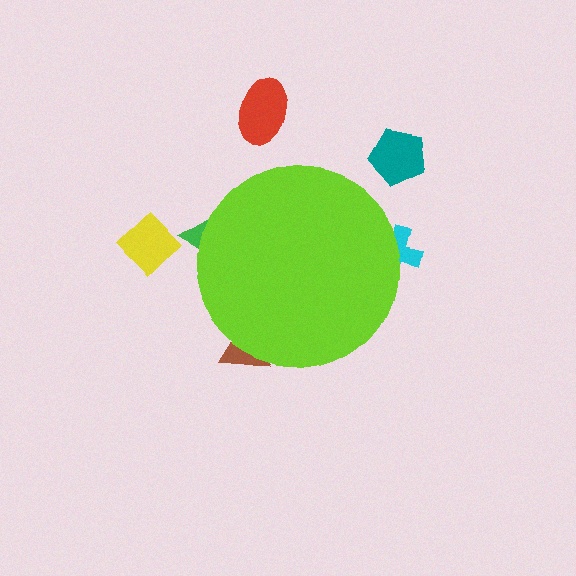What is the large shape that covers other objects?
A lime circle.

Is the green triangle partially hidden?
Yes, the green triangle is partially hidden behind the lime circle.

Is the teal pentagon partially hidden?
No, the teal pentagon is fully visible.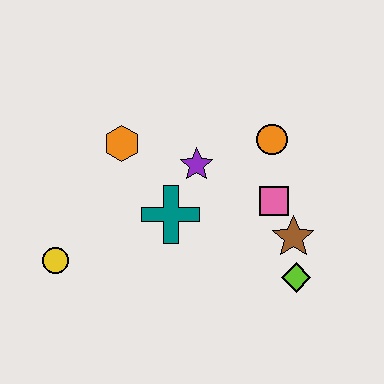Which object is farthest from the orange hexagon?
The lime diamond is farthest from the orange hexagon.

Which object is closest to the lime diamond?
The brown star is closest to the lime diamond.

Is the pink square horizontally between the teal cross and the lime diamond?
Yes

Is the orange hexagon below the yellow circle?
No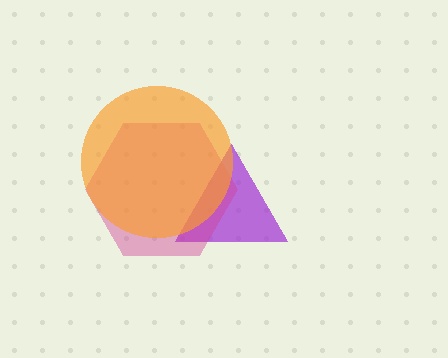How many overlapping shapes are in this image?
There are 3 overlapping shapes in the image.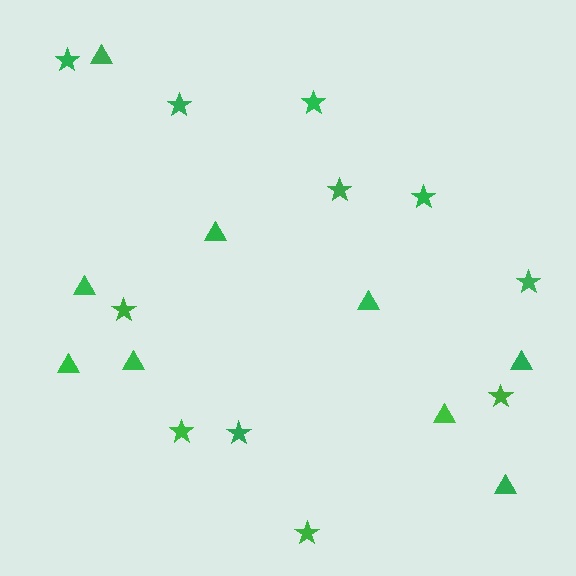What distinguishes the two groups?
There are 2 groups: one group of triangles (9) and one group of stars (11).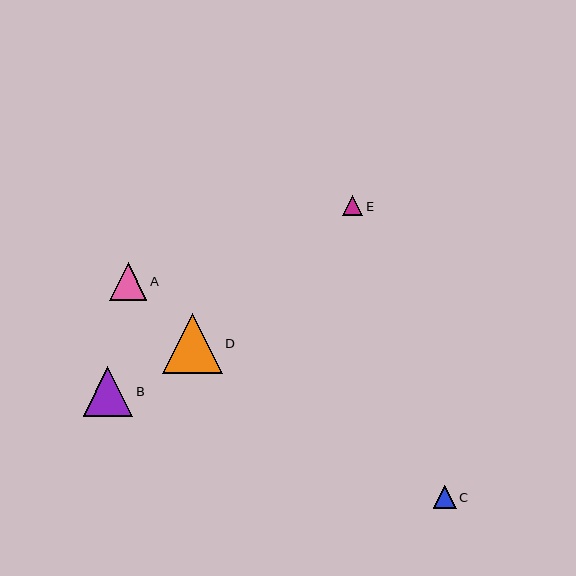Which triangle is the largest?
Triangle D is the largest with a size of approximately 59 pixels.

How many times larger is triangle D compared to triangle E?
Triangle D is approximately 2.9 times the size of triangle E.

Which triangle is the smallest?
Triangle E is the smallest with a size of approximately 20 pixels.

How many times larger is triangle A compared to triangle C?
Triangle A is approximately 1.7 times the size of triangle C.